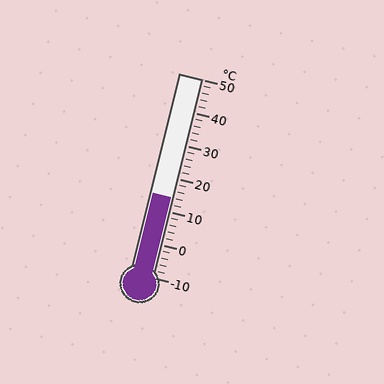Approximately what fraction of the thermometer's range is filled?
The thermometer is filled to approximately 40% of its range.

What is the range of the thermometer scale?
The thermometer scale ranges from -10°C to 50°C.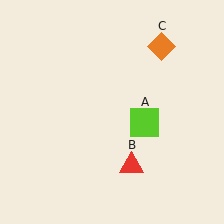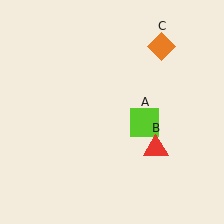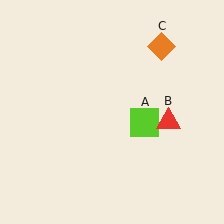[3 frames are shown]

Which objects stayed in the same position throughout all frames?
Lime square (object A) and orange diamond (object C) remained stationary.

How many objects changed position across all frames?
1 object changed position: red triangle (object B).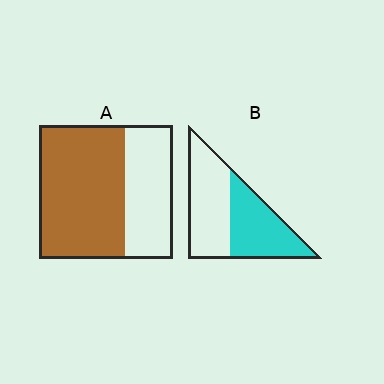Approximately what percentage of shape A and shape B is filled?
A is approximately 65% and B is approximately 45%.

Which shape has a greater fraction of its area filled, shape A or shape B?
Shape A.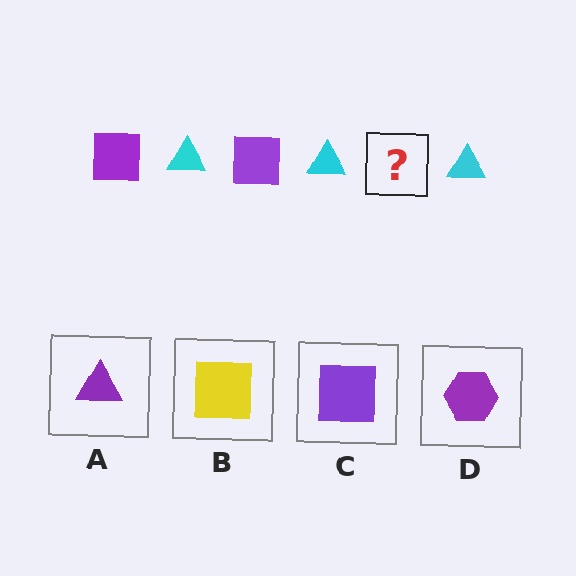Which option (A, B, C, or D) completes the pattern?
C.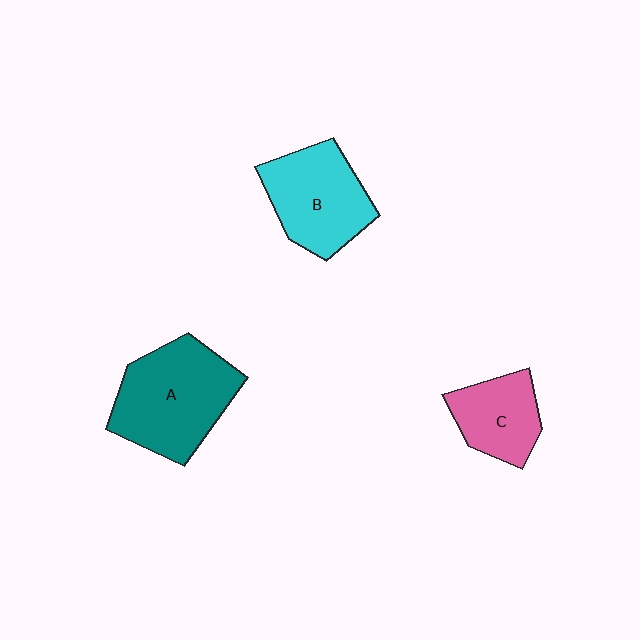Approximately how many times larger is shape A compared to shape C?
Approximately 1.8 times.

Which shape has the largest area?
Shape A (teal).